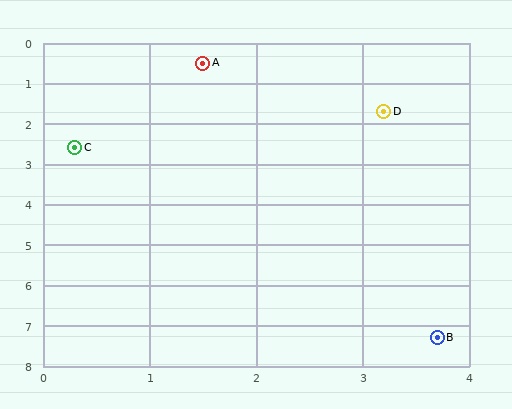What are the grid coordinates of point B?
Point B is at approximately (3.7, 7.3).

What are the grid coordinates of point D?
Point D is at approximately (3.2, 1.7).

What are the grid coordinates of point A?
Point A is at approximately (1.5, 0.5).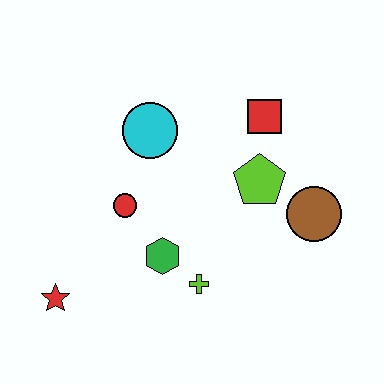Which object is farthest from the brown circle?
The red star is farthest from the brown circle.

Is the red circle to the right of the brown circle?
No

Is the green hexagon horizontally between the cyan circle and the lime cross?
Yes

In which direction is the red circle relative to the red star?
The red circle is above the red star.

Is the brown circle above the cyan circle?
No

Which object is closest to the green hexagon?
The lime cross is closest to the green hexagon.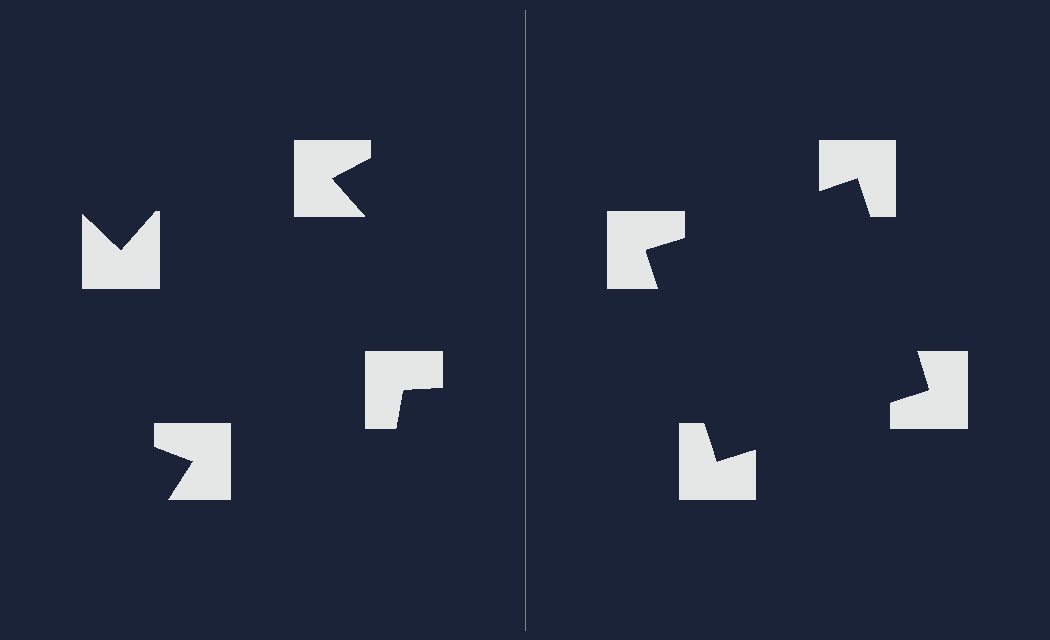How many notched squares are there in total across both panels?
8 — 4 on each side.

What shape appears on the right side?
An illusory square.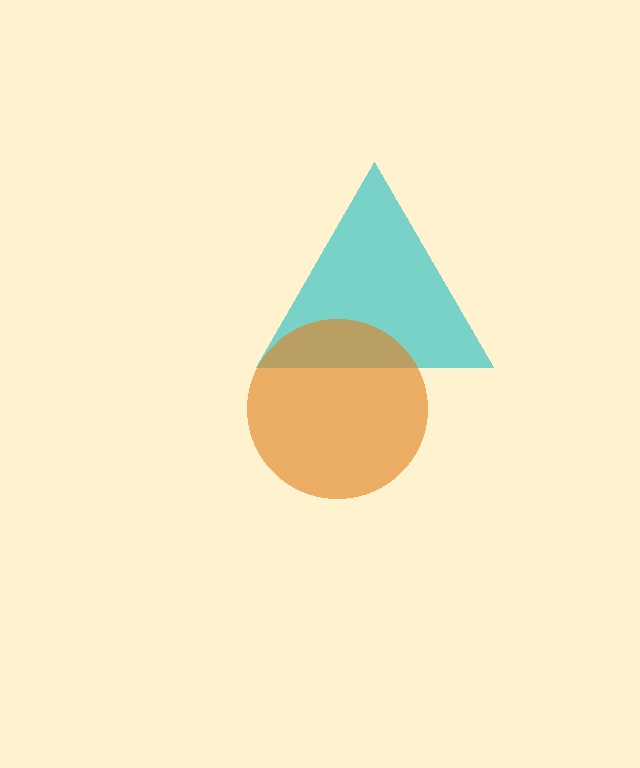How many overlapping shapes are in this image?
There are 2 overlapping shapes in the image.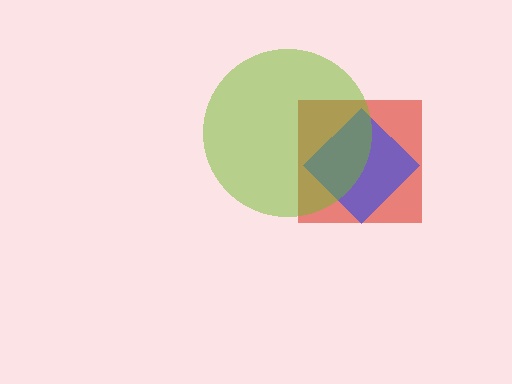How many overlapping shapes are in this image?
There are 3 overlapping shapes in the image.